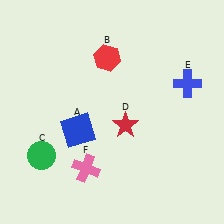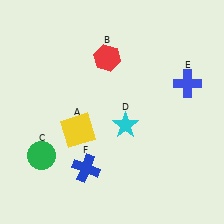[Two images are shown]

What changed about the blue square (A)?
In Image 1, A is blue. In Image 2, it changed to yellow.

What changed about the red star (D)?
In Image 1, D is red. In Image 2, it changed to cyan.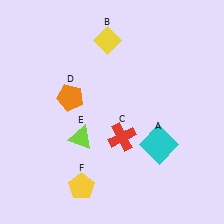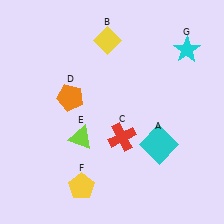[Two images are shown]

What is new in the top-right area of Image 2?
A cyan star (G) was added in the top-right area of Image 2.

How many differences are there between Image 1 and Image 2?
There is 1 difference between the two images.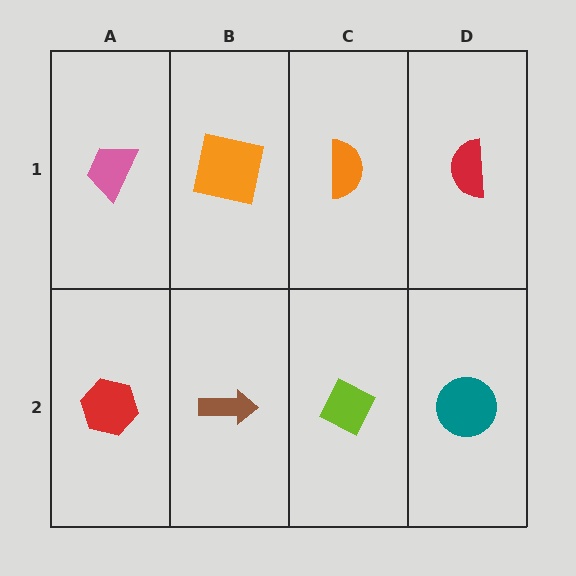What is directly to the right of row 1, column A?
An orange square.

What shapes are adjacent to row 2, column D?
A red semicircle (row 1, column D), a lime diamond (row 2, column C).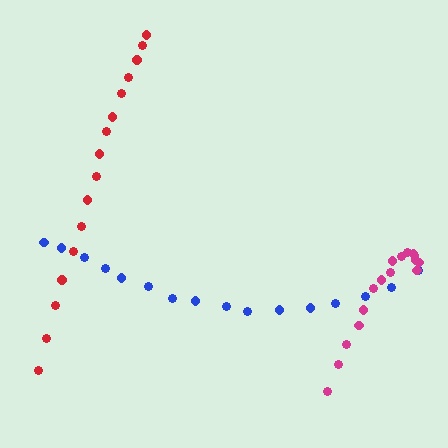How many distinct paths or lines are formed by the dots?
There are 3 distinct paths.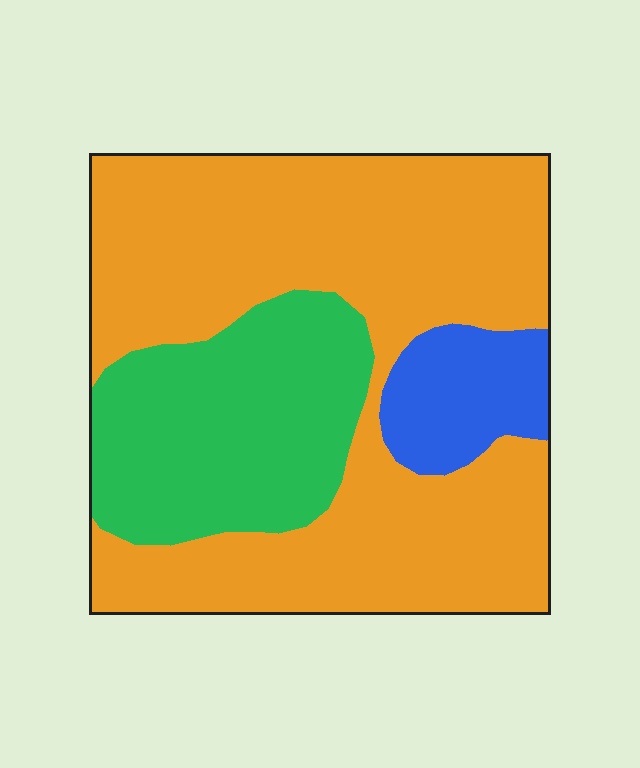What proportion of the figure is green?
Green takes up about one quarter (1/4) of the figure.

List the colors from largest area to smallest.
From largest to smallest: orange, green, blue.